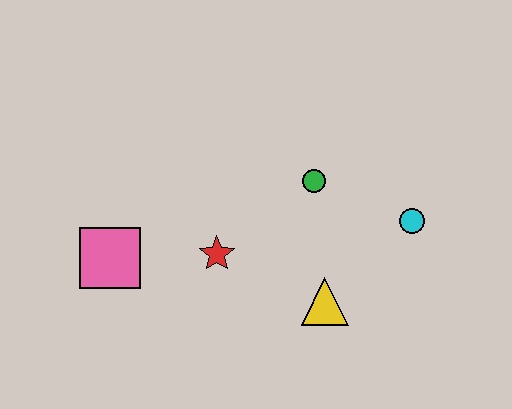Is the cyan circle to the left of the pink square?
No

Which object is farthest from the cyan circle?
The pink square is farthest from the cyan circle.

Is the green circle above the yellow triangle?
Yes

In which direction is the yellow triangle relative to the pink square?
The yellow triangle is to the right of the pink square.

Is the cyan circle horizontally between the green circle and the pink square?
No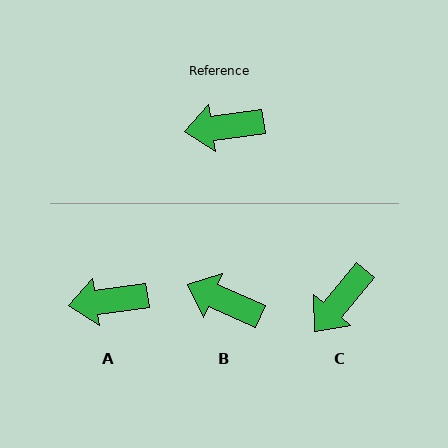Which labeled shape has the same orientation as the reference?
A.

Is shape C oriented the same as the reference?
No, it is off by about 43 degrees.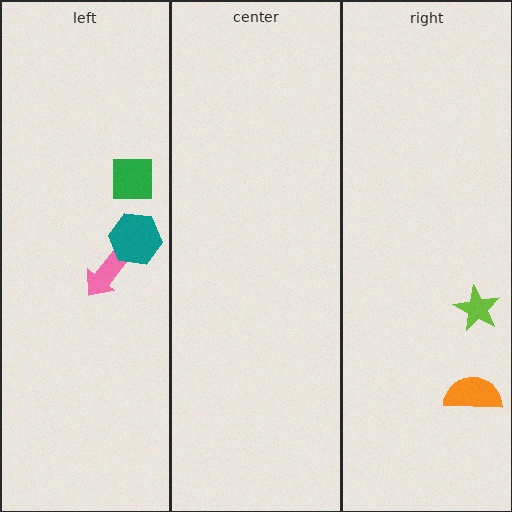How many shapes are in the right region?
2.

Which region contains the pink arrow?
The left region.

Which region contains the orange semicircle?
The right region.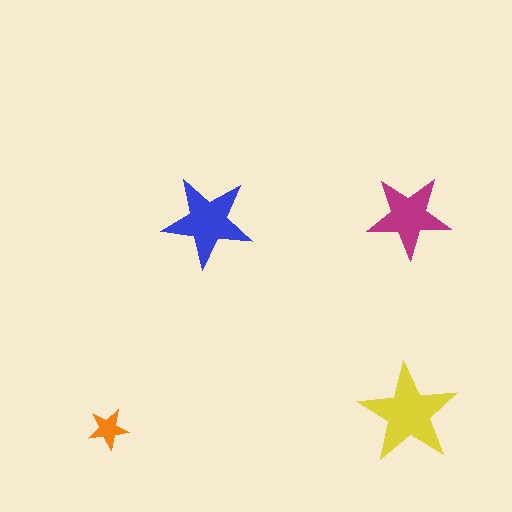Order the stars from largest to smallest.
the yellow one, the blue one, the magenta one, the orange one.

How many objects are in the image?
There are 4 objects in the image.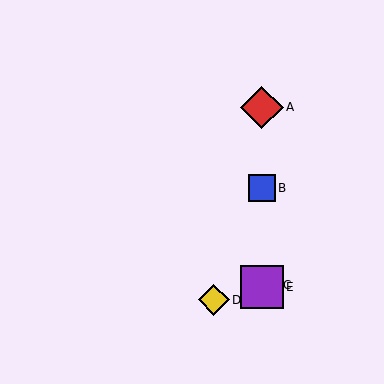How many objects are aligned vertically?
4 objects (A, B, C, E) are aligned vertically.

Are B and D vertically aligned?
No, B is at x≈262 and D is at x≈214.